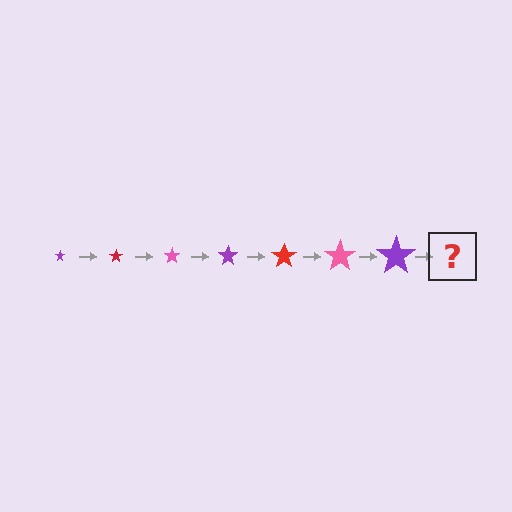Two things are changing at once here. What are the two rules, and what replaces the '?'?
The two rules are that the star grows larger each step and the color cycles through purple, red, and pink. The '?' should be a red star, larger than the previous one.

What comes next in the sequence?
The next element should be a red star, larger than the previous one.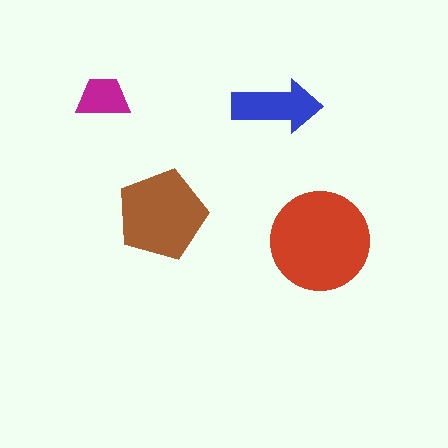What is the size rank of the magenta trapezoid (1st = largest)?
4th.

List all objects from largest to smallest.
The red circle, the brown pentagon, the blue arrow, the magenta trapezoid.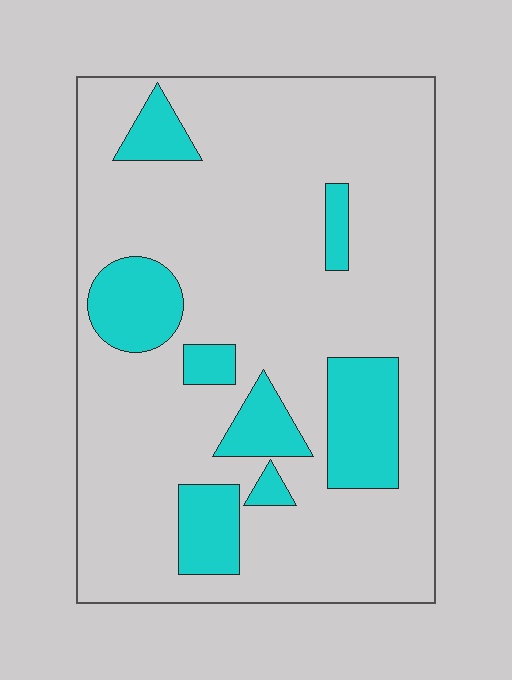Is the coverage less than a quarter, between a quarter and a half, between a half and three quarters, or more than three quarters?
Less than a quarter.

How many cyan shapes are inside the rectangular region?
8.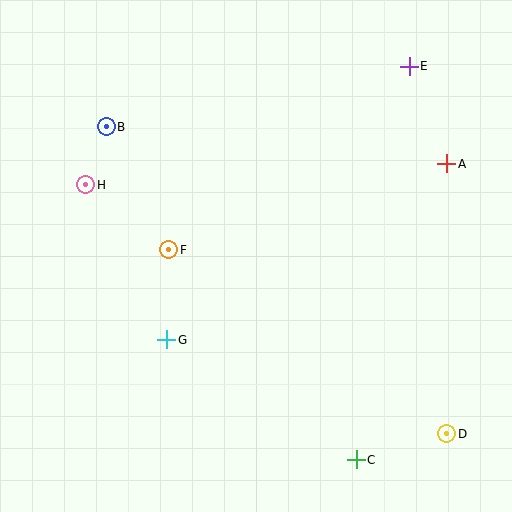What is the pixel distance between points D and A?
The distance between D and A is 270 pixels.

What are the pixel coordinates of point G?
Point G is at (167, 340).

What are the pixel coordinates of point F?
Point F is at (169, 250).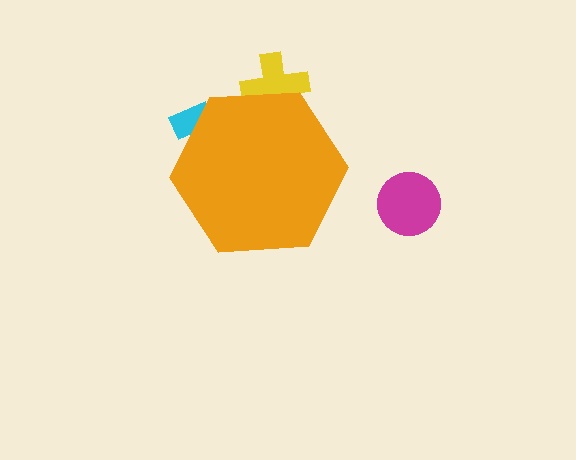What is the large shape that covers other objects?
An orange hexagon.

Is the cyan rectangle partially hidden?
Yes, the cyan rectangle is partially hidden behind the orange hexagon.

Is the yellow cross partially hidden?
Yes, the yellow cross is partially hidden behind the orange hexagon.